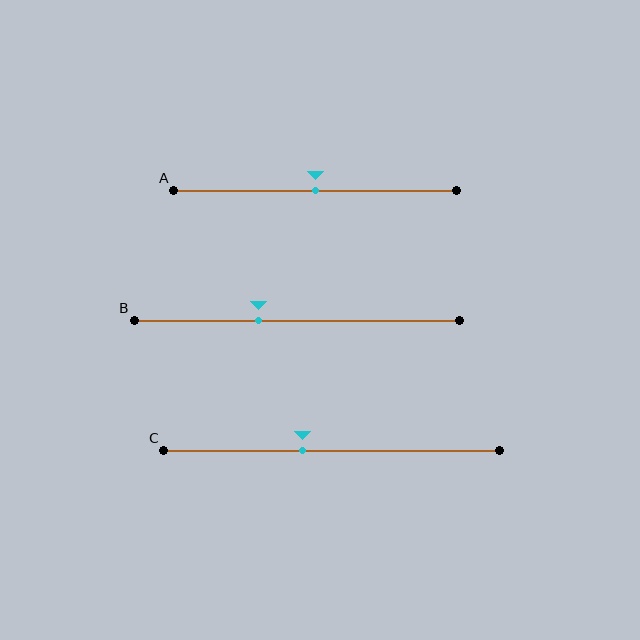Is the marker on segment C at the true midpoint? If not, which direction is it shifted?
No, the marker on segment C is shifted to the left by about 9% of the segment length.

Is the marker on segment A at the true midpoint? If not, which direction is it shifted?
Yes, the marker on segment A is at the true midpoint.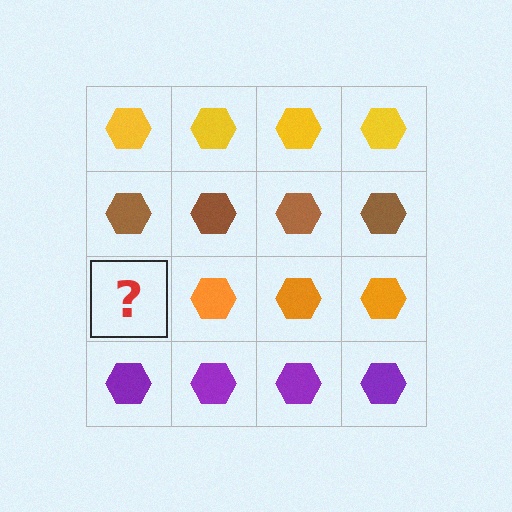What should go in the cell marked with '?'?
The missing cell should contain an orange hexagon.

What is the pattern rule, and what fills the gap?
The rule is that each row has a consistent color. The gap should be filled with an orange hexagon.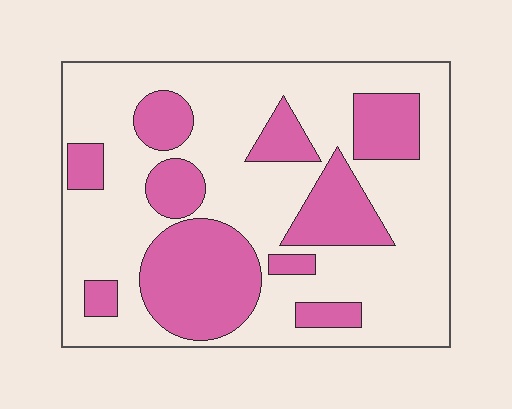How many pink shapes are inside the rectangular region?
10.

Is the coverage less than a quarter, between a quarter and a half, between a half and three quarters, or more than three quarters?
Between a quarter and a half.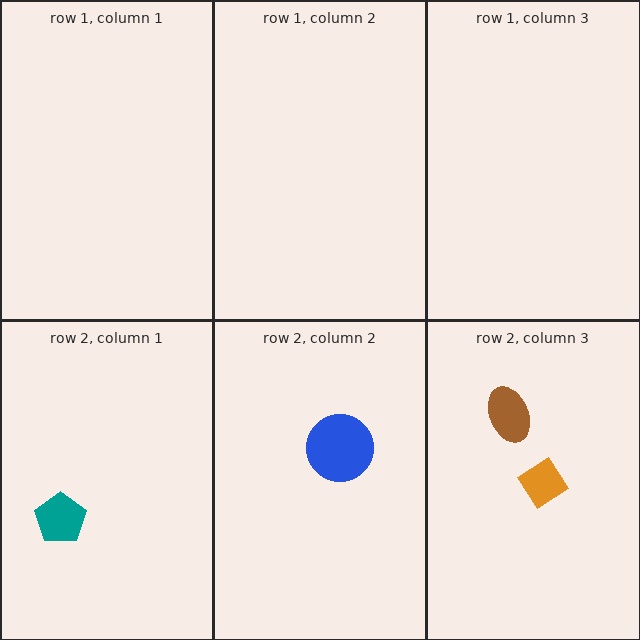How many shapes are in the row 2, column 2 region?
1.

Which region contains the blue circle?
The row 2, column 2 region.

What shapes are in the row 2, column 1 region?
The teal pentagon.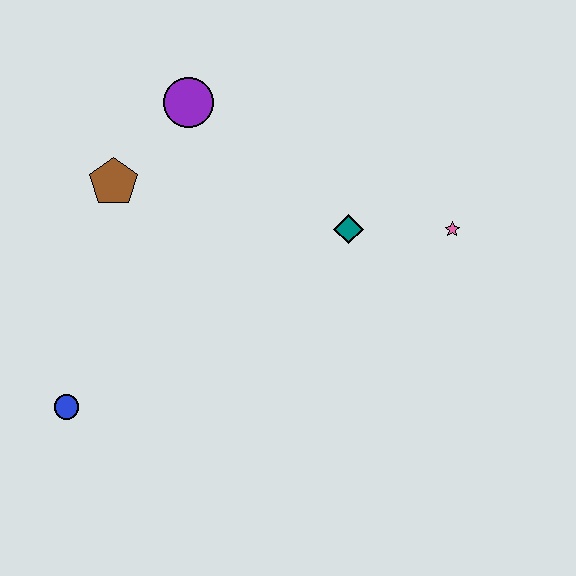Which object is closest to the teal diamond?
The pink star is closest to the teal diamond.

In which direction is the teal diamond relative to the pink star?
The teal diamond is to the left of the pink star.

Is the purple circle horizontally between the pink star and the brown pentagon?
Yes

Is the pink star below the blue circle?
No